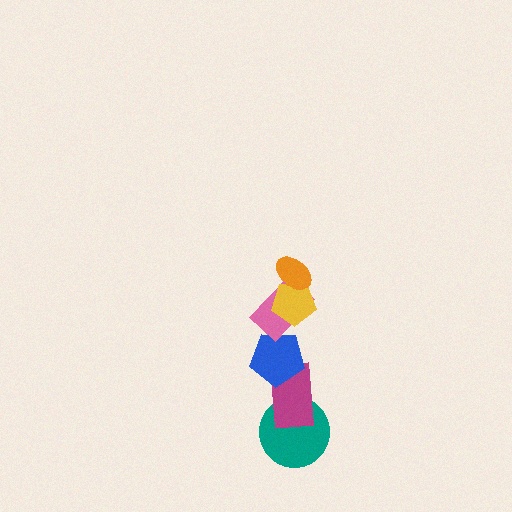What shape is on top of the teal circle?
The magenta rectangle is on top of the teal circle.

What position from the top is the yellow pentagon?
The yellow pentagon is 2nd from the top.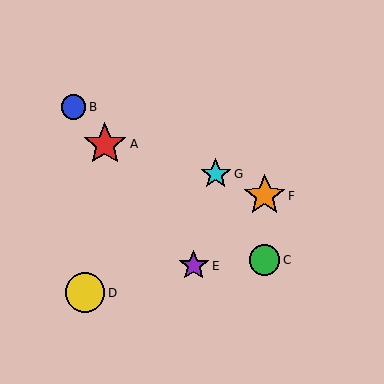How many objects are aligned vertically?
2 objects (C, F) are aligned vertically.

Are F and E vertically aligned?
No, F is at x≈265 and E is at x≈194.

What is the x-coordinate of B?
Object B is at x≈73.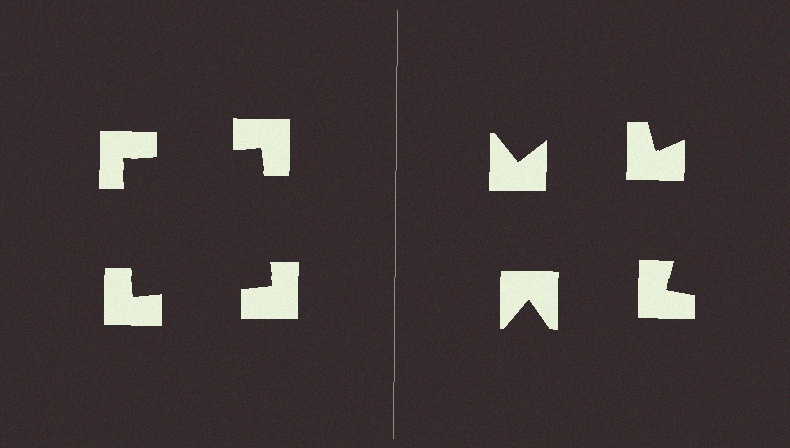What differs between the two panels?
The notched squares are positioned identically on both sides; only the wedge orientations differ. On the left they align to a square; on the right they are misaligned.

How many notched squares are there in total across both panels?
8 — 4 on each side.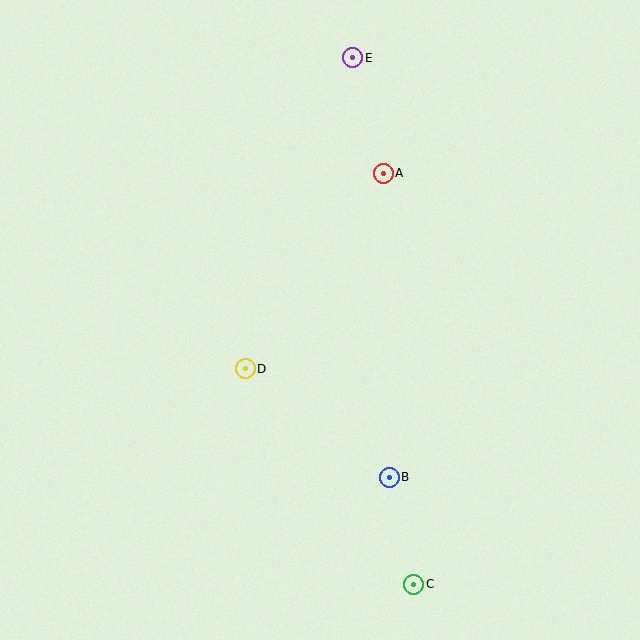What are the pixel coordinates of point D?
Point D is at (245, 369).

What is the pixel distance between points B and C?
The distance between B and C is 110 pixels.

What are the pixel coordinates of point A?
Point A is at (383, 173).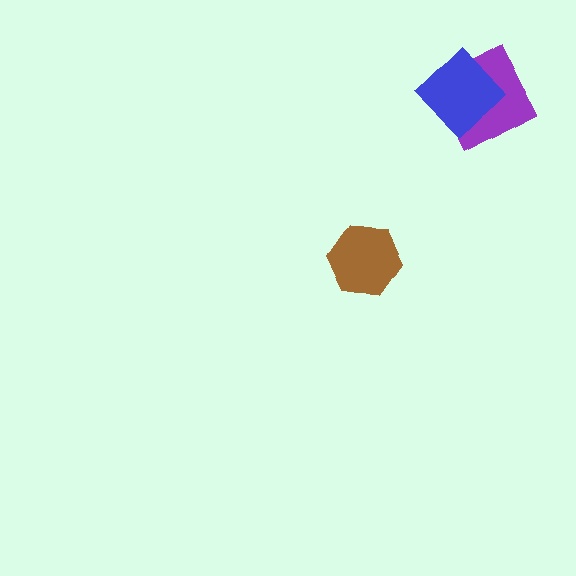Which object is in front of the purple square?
The blue diamond is in front of the purple square.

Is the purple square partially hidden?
Yes, it is partially covered by another shape.